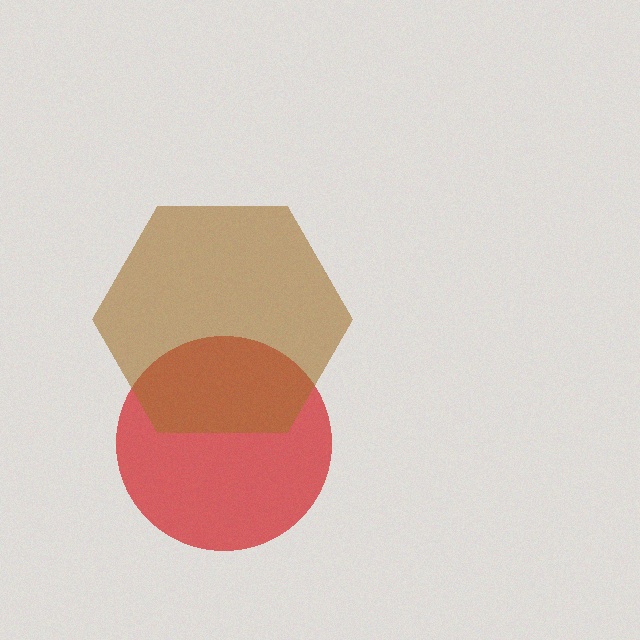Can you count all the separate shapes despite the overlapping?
Yes, there are 2 separate shapes.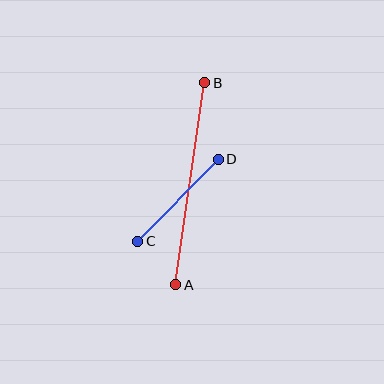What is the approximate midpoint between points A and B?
The midpoint is at approximately (190, 184) pixels.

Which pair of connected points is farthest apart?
Points A and B are farthest apart.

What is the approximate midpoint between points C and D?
The midpoint is at approximately (178, 200) pixels.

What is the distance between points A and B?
The distance is approximately 204 pixels.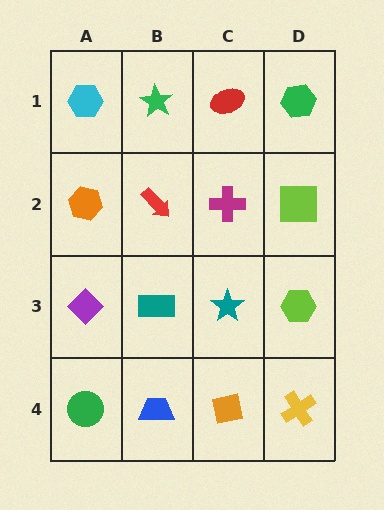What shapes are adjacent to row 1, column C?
A magenta cross (row 2, column C), a green star (row 1, column B), a green hexagon (row 1, column D).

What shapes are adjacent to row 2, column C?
A red ellipse (row 1, column C), a teal star (row 3, column C), a red arrow (row 2, column B), a lime square (row 2, column D).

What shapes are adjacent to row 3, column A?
An orange hexagon (row 2, column A), a green circle (row 4, column A), a teal rectangle (row 3, column B).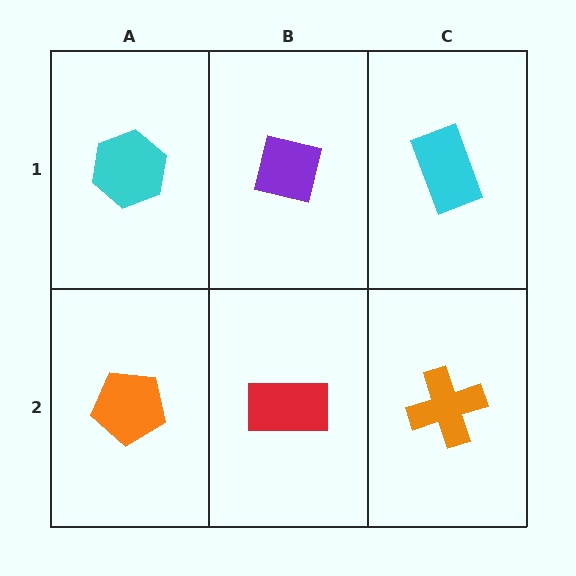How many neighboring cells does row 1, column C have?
2.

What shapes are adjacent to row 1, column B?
A red rectangle (row 2, column B), a cyan hexagon (row 1, column A), a cyan rectangle (row 1, column C).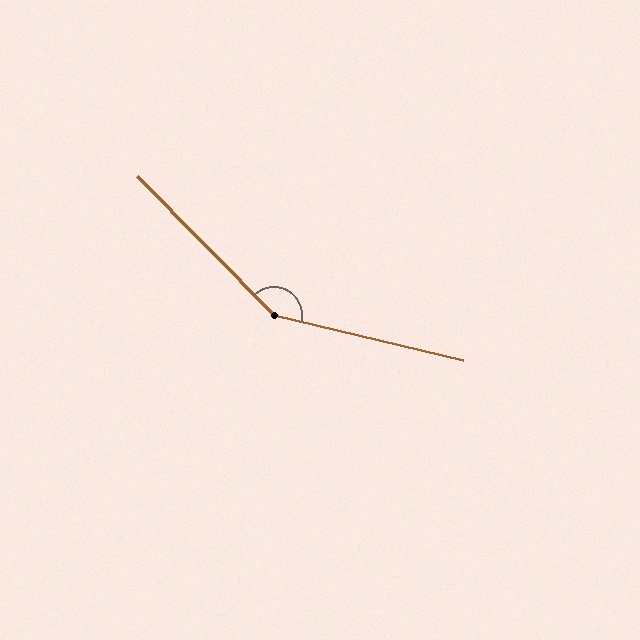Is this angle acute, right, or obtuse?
It is obtuse.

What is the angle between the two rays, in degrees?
Approximately 148 degrees.